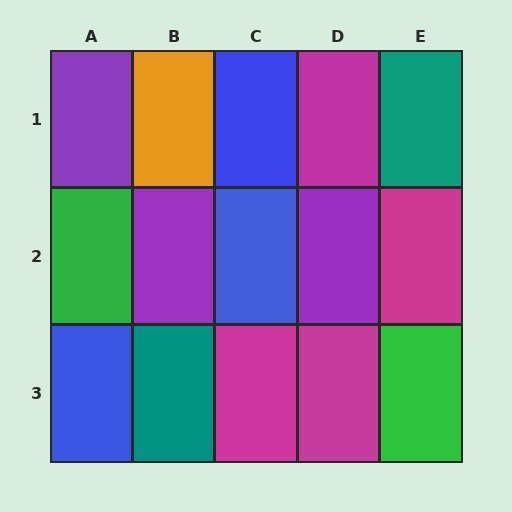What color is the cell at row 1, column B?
Orange.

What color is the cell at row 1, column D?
Magenta.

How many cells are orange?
1 cell is orange.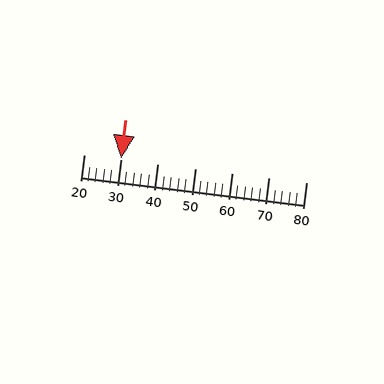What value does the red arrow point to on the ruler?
The red arrow points to approximately 30.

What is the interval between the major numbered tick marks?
The major tick marks are spaced 10 units apart.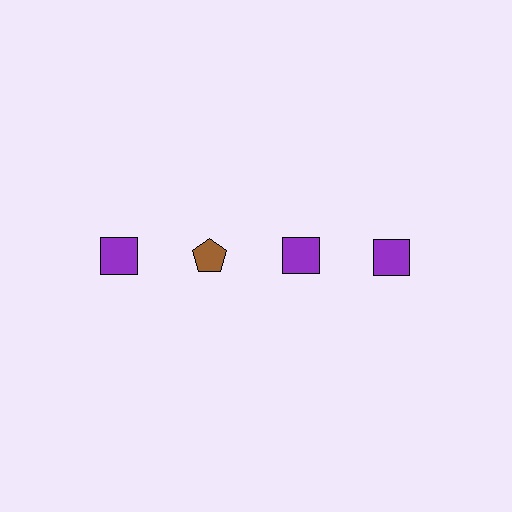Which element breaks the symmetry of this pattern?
The brown pentagon in the top row, second from left column breaks the symmetry. All other shapes are purple squares.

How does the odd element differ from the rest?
It differs in both color (brown instead of purple) and shape (pentagon instead of square).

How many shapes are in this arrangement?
There are 4 shapes arranged in a grid pattern.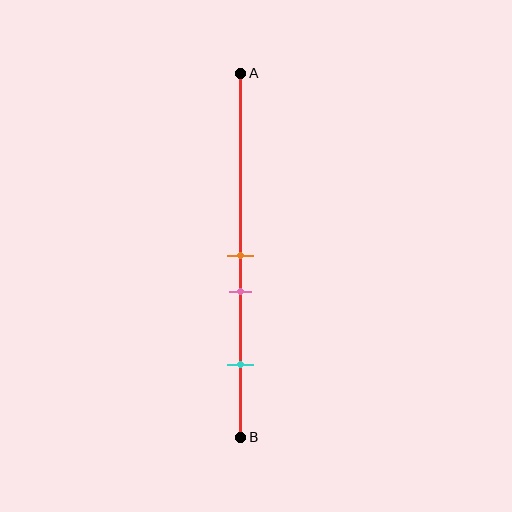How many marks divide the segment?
There are 3 marks dividing the segment.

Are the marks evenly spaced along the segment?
No, the marks are not evenly spaced.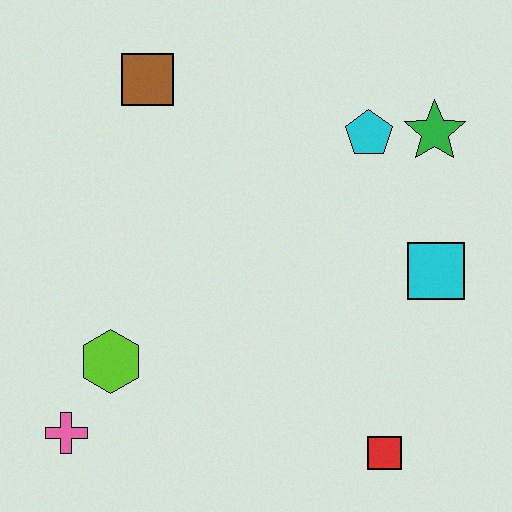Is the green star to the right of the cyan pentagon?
Yes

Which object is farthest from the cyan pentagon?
The pink cross is farthest from the cyan pentagon.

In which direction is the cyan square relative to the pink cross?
The cyan square is to the right of the pink cross.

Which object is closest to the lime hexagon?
The pink cross is closest to the lime hexagon.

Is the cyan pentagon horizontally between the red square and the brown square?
Yes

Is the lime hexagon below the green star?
Yes